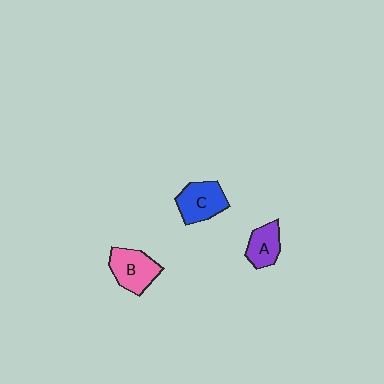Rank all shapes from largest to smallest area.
From largest to smallest: B (pink), C (blue), A (purple).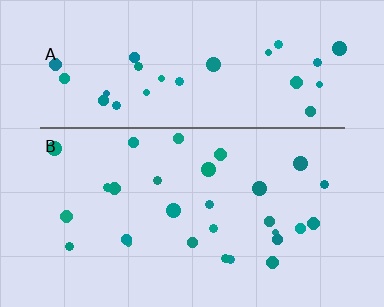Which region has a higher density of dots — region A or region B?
A (the top).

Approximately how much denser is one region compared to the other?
Approximately 1.1× — region A over region B.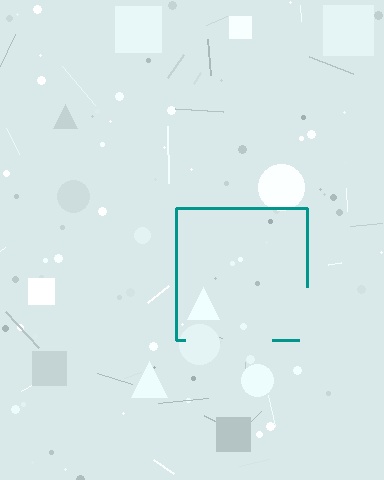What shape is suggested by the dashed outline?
The dashed outline suggests a square.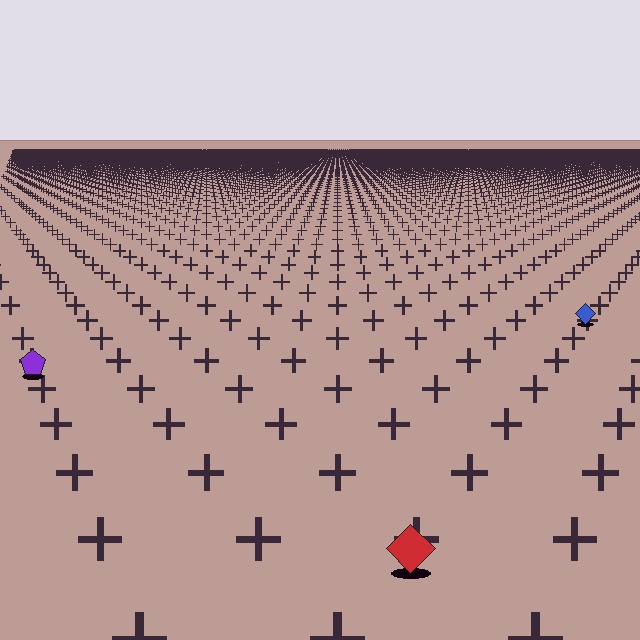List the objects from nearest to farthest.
From nearest to farthest: the red diamond, the purple pentagon, the blue diamond.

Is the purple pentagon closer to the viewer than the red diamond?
No. The red diamond is closer — you can tell from the texture gradient: the ground texture is coarser near it.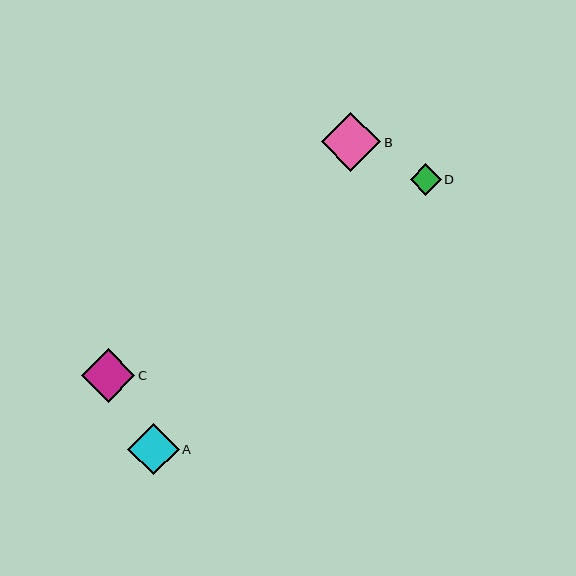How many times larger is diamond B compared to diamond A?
Diamond B is approximately 1.2 times the size of diamond A.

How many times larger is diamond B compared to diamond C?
Diamond B is approximately 1.1 times the size of diamond C.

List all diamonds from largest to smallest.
From largest to smallest: B, C, A, D.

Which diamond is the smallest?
Diamond D is the smallest with a size of approximately 31 pixels.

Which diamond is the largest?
Diamond B is the largest with a size of approximately 59 pixels.